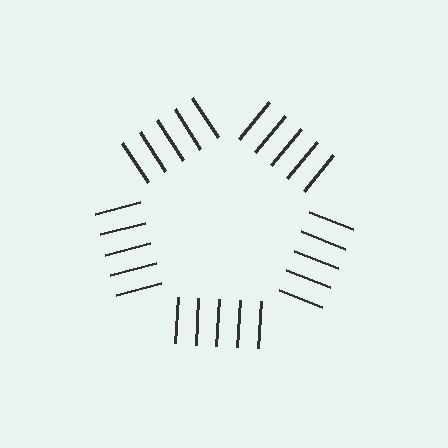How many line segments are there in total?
25 — 5 along each of the 5 edges.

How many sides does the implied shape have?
5 sides — the line-ends trace a pentagon.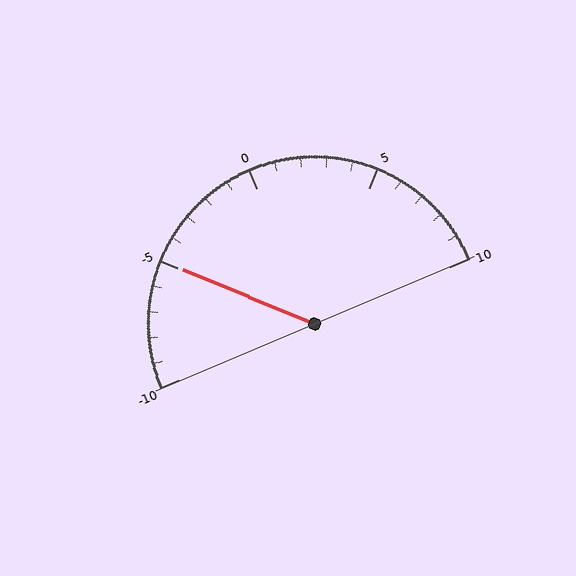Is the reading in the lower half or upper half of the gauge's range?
The reading is in the lower half of the range (-10 to 10).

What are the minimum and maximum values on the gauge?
The gauge ranges from -10 to 10.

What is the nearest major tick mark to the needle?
The nearest major tick mark is -5.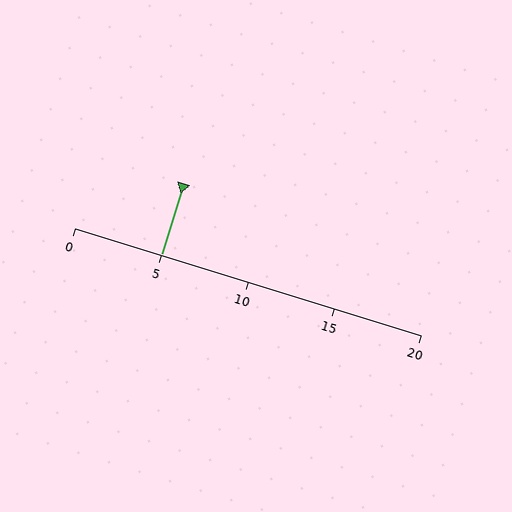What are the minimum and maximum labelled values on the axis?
The axis runs from 0 to 20.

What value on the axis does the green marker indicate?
The marker indicates approximately 5.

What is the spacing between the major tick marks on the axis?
The major ticks are spaced 5 apart.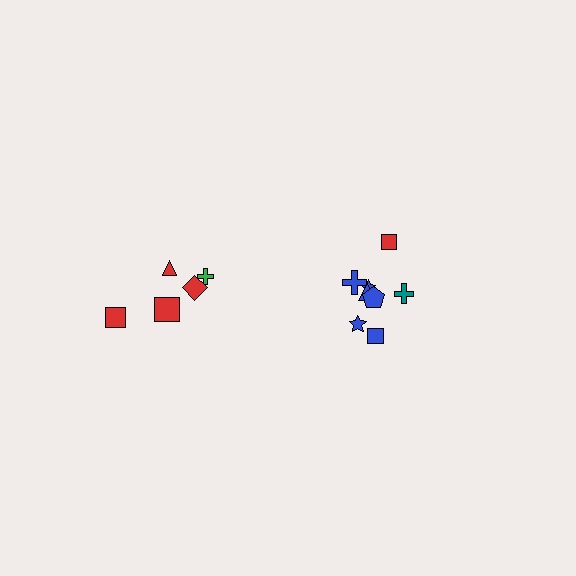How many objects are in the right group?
There are 8 objects.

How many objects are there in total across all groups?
There are 13 objects.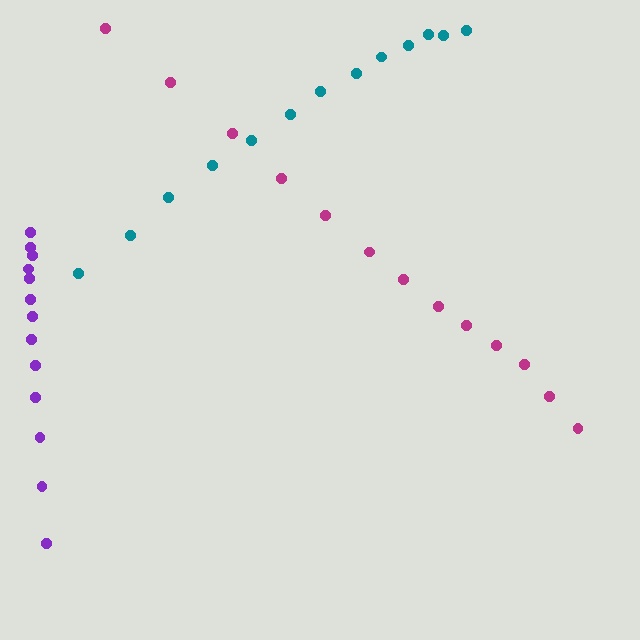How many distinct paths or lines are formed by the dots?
There are 3 distinct paths.